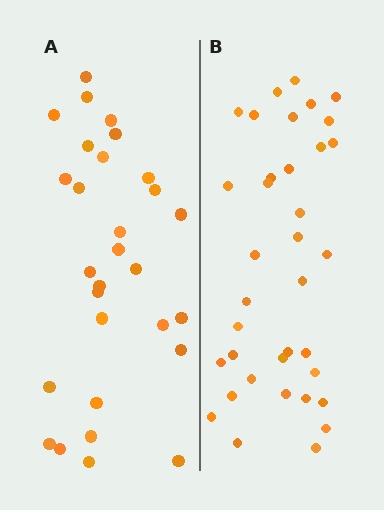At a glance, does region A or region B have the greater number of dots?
Region B (the right region) has more dots.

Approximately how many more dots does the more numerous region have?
Region B has roughly 8 or so more dots than region A.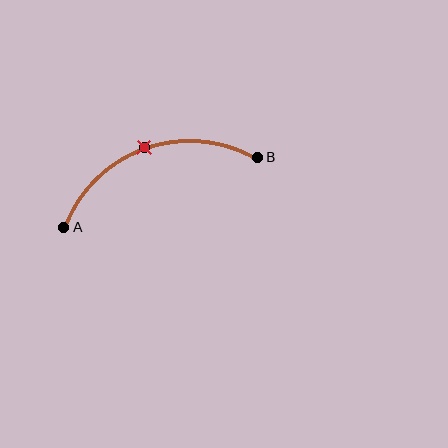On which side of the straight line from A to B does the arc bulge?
The arc bulges above the straight line connecting A and B.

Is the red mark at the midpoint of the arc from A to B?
Yes. The red mark lies on the arc at equal arc-length from both A and B — it is the arc midpoint.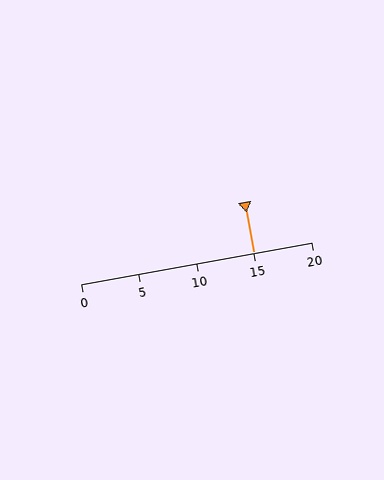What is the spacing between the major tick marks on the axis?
The major ticks are spaced 5 apart.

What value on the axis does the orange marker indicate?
The marker indicates approximately 15.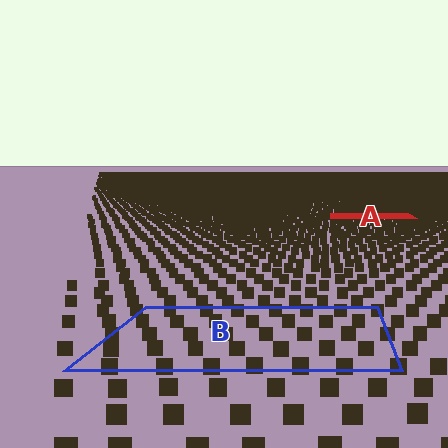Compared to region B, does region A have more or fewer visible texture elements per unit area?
Region A has more texture elements per unit area — they are packed more densely because it is farther away.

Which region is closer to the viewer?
Region B is closer. The texture elements there are larger and more spread out.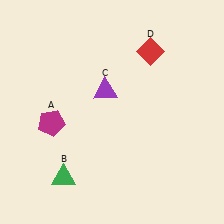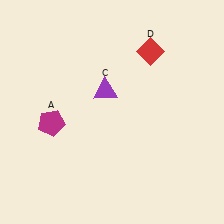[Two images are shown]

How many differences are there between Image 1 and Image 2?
There is 1 difference between the two images.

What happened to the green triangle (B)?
The green triangle (B) was removed in Image 2. It was in the bottom-left area of Image 1.